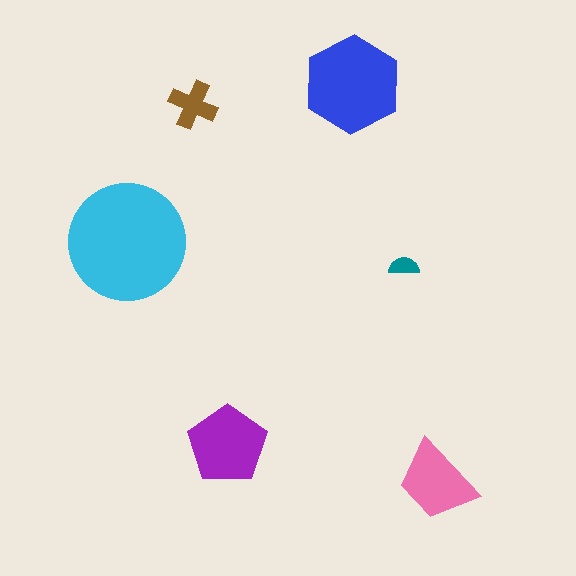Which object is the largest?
The cyan circle.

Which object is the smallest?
The teal semicircle.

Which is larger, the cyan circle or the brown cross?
The cyan circle.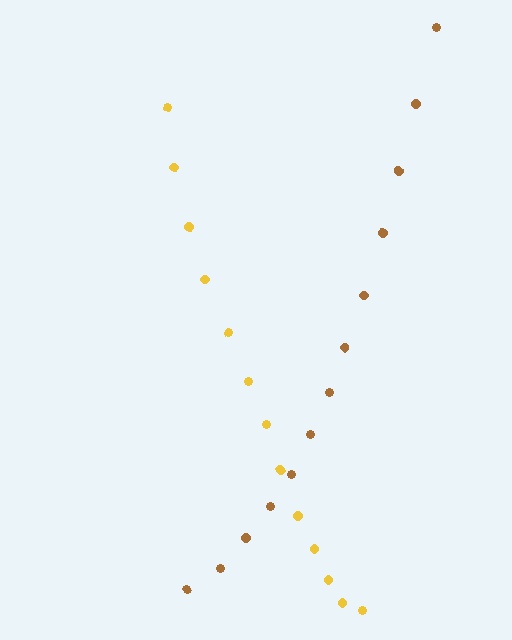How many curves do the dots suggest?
There are 2 distinct paths.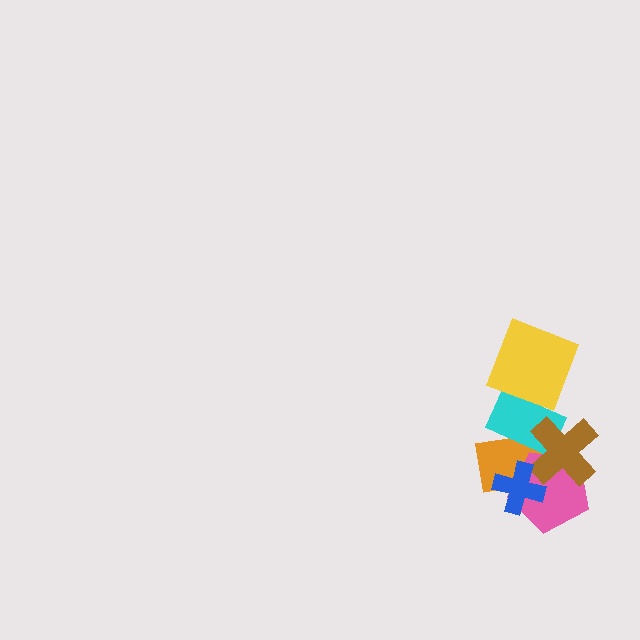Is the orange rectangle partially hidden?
Yes, it is partially covered by another shape.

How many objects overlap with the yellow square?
1 object overlaps with the yellow square.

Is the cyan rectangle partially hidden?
Yes, it is partially covered by another shape.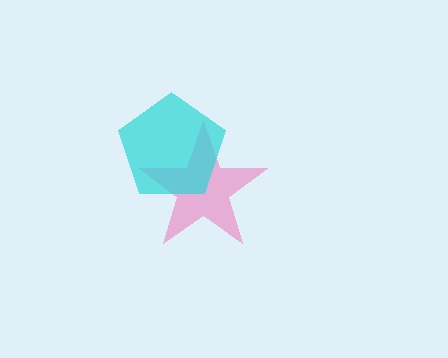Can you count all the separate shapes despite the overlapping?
Yes, there are 2 separate shapes.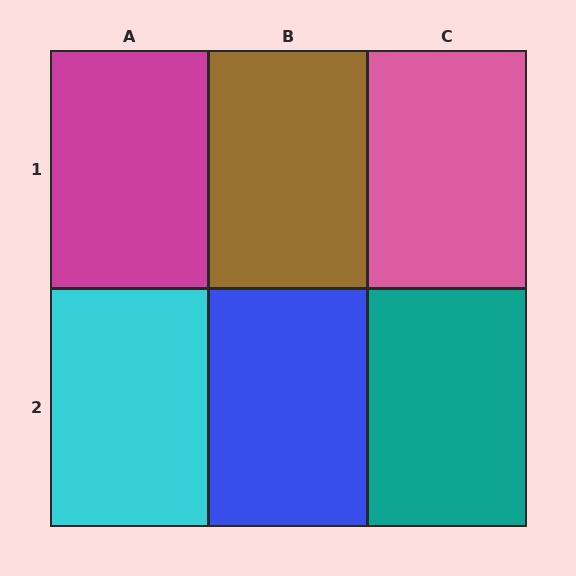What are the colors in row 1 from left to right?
Magenta, brown, pink.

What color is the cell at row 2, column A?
Cyan.